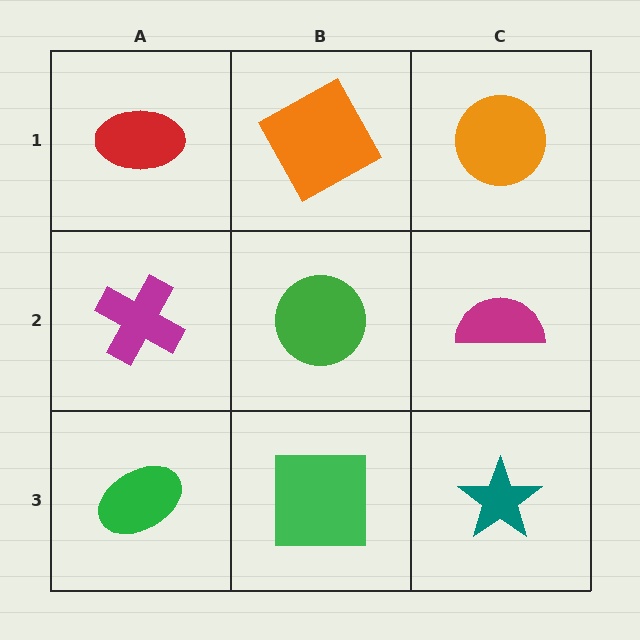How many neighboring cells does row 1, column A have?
2.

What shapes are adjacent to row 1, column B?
A green circle (row 2, column B), a red ellipse (row 1, column A), an orange circle (row 1, column C).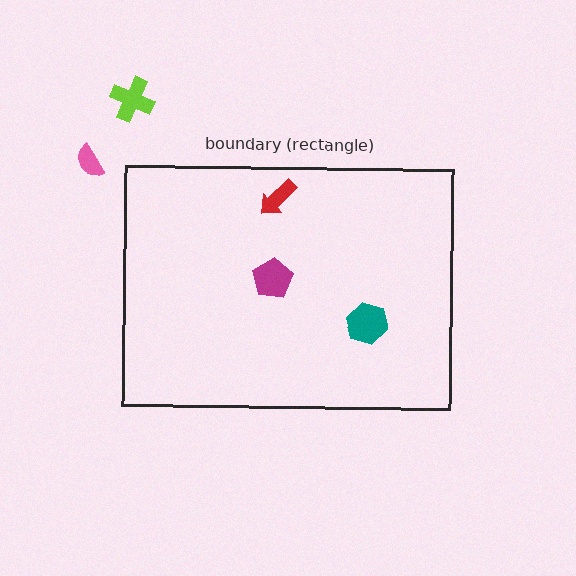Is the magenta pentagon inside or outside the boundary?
Inside.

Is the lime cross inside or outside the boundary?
Outside.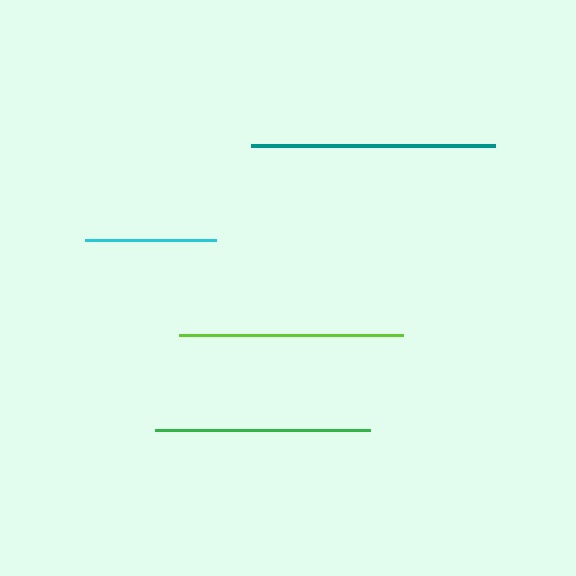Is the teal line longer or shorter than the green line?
The teal line is longer than the green line.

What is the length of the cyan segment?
The cyan segment is approximately 131 pixels long.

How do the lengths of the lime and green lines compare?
The lime and green lines are approximately the same length.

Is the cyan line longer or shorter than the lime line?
The lime line is longer than the cyan line.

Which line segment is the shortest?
The cyan line is the shortest at approximately 131 pixels.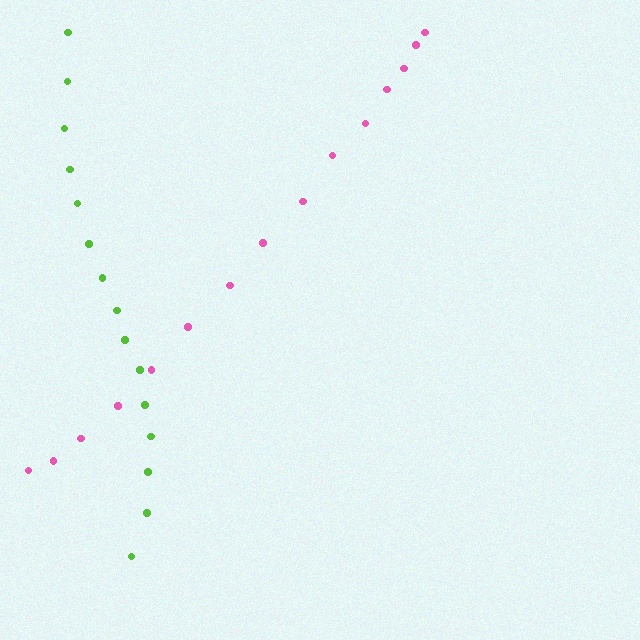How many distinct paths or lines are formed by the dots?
There are 2 distinct paths.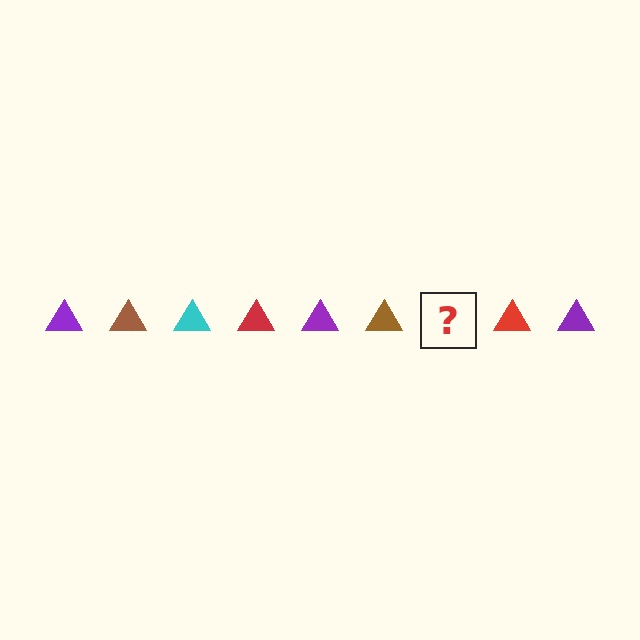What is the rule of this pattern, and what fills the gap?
The rule is that the pattern cycles through purple, brown, cyan, red triangles. The gap should be filled with a cyan triangle.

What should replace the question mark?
The question mark should be replaced with a cyan triangle.